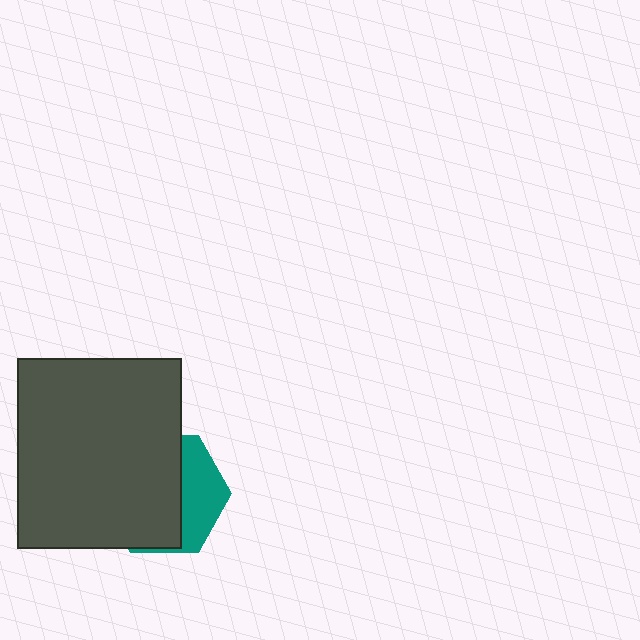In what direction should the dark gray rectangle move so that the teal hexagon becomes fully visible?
The dark gray rectangle should move left. That is the shortest direction to clear the overlap and leave the teal hexagon fully visible.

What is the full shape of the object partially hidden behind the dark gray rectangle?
The partially hidden object is a teal hexagon.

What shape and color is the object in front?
The object in front is a dark gray rectangle.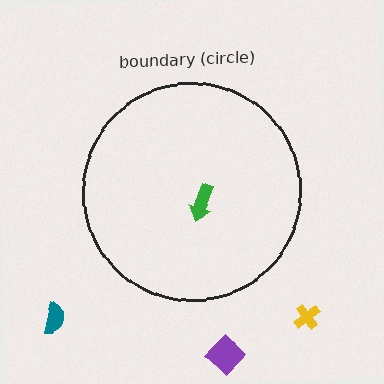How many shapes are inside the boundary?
1 inside, 3 outside.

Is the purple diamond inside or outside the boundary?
Outside.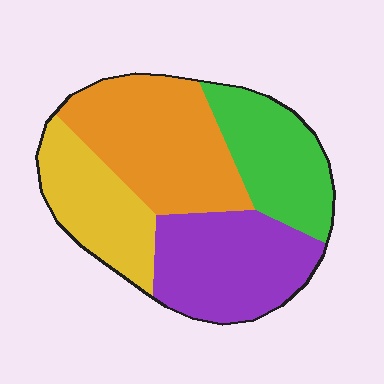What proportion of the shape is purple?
Purple takes up about one quarter (1/4) of the shape.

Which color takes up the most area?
Orange, at roughly 30%.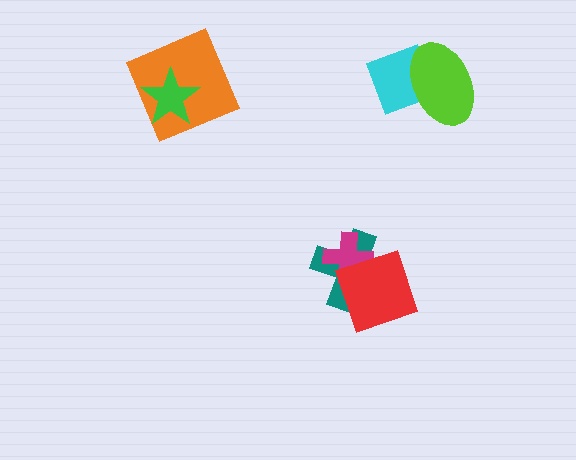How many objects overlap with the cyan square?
1 object overlaps with the cyan square.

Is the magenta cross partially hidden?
Yes, it is partially covered by another shape.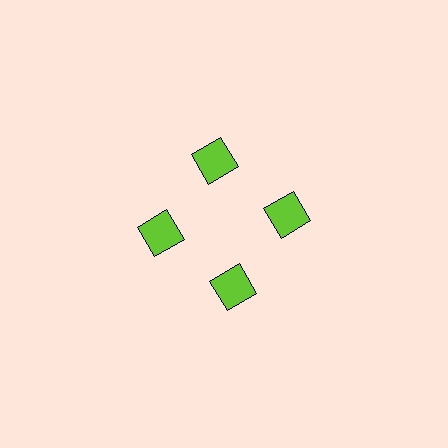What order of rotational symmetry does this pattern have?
This pattern has 4-fold rotational symmetry.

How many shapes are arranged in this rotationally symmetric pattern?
There are 4 shapes, arranged in 4 groups of 1.